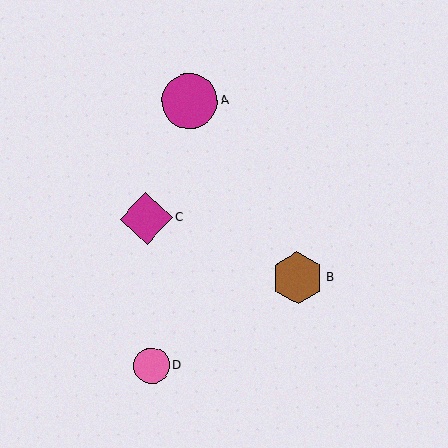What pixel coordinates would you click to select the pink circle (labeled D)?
Click at (151, 366) to select the pink circle D.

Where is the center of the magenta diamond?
The center of the magenta diamond is at (146, 218).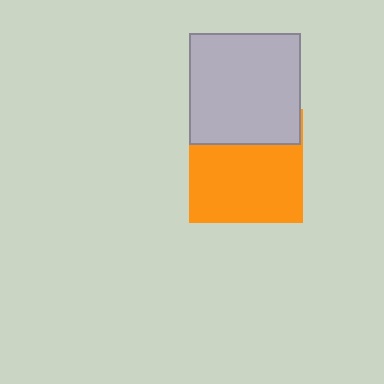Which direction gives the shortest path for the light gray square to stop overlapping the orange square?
Moving up gives the shortest separation.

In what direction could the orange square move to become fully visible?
The orange square could move down. That would shift it out from behind the light gray square entirely.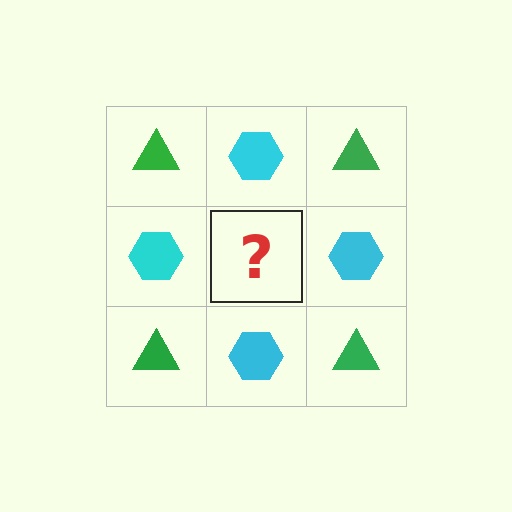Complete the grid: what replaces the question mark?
The question mark should be replaced with a green triangle.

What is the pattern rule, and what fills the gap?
The rule is that it alternates green triangle and cyan hexagon in a checkerboard pattern. The gap should be filled with a green triangle.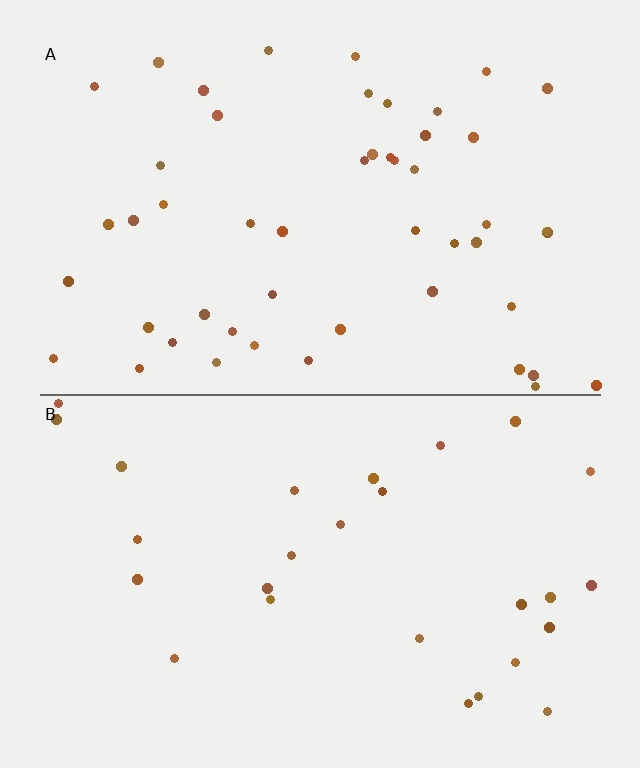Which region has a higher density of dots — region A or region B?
A (the top).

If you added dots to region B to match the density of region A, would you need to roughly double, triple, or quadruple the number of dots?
Approximately double.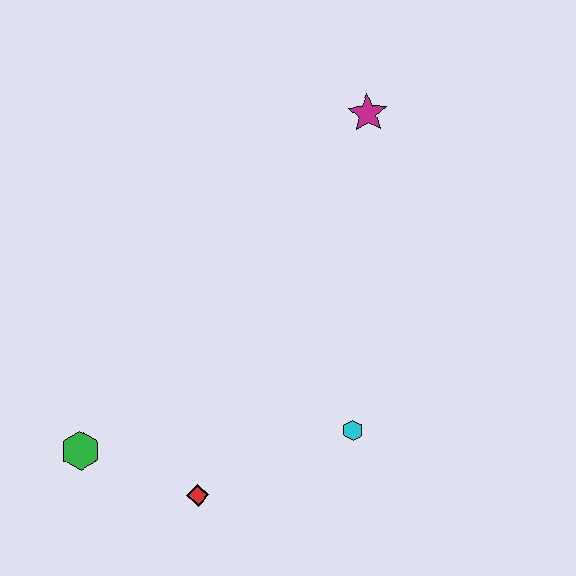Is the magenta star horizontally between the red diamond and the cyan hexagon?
No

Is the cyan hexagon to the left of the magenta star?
Yes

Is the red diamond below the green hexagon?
Yes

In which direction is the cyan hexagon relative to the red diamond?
The cyan hexagon is to the right of the red diamond.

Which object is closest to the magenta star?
The cyan hexagon is closest to the magenta star.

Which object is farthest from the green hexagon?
The magenta star is farthest from the green hexagon.